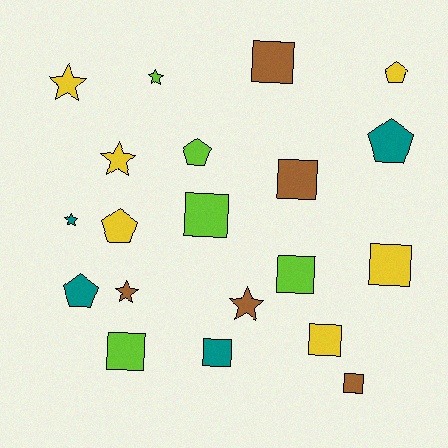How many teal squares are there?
There is 1 teal square.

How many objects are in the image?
There are 20 objects.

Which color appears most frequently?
Yellow, with 6 objects.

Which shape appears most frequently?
Square, with 9 objects.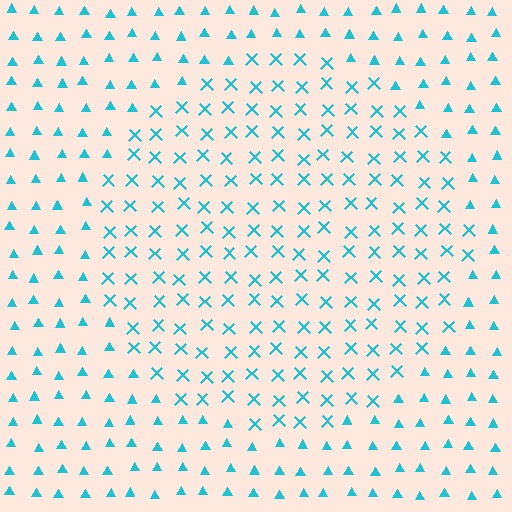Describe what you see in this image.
The image is filled with small cyan elements arranged in a uniform grid. A circle-shaped region contains X marks, while the surrounding area contains triangles. The boundary is defined purely by the change in element shape.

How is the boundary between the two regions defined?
The boundary is defined by a change in element shape: X marks inside vs. triangles outside. All elements share the same color and spacing.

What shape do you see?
I see a circle.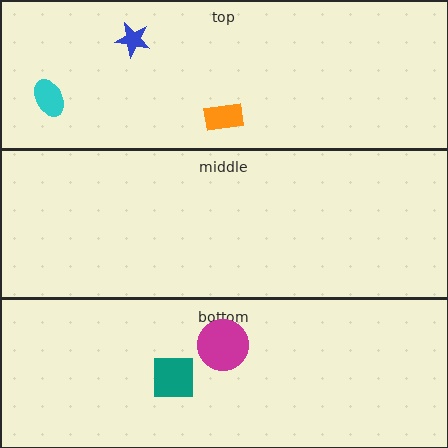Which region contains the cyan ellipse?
The top region.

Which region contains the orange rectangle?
The top region.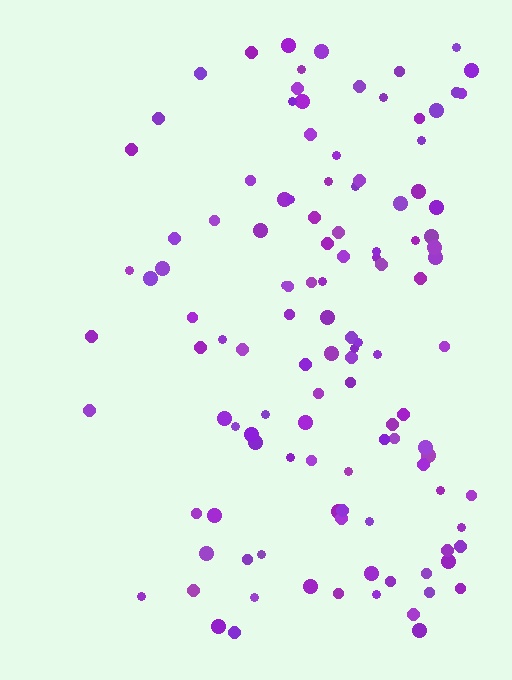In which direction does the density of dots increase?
From left to right, with the right side densest.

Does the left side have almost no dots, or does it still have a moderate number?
Still a moderate number, just noticeably fewer than the right.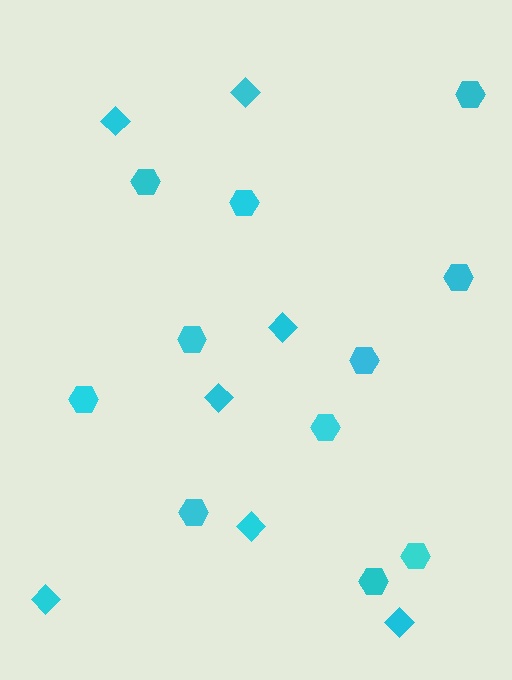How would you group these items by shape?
There are 2 groups: one group of diamonds (7) and one group of hexagons (11).